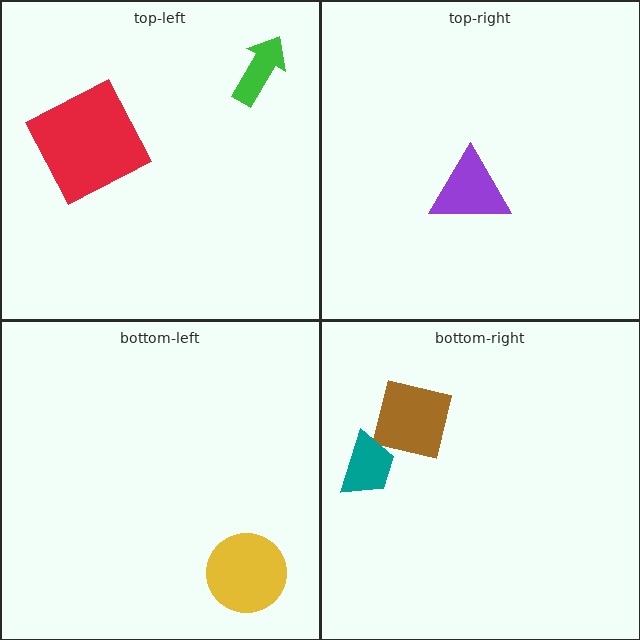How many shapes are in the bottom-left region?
1.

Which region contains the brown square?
The bottom-right region.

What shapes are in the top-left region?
The red square, the green arrow.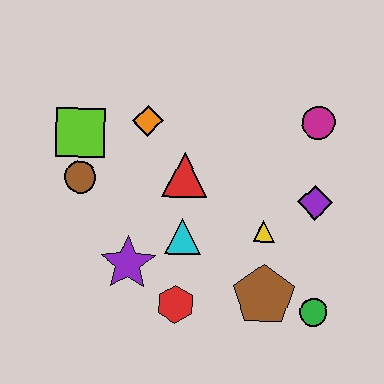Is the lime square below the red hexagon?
No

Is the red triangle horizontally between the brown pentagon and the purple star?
Yes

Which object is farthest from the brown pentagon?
The lime square is farthest from the brown pentagon.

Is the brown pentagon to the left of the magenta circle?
Yes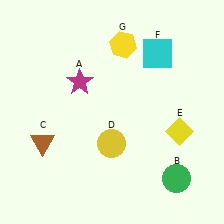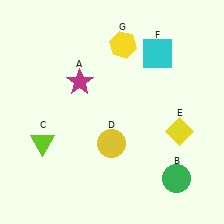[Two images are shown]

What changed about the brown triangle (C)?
In Image 1, C is brown. In Image 2, it changed to lime.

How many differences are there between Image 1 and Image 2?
There is 1 difference between the two images.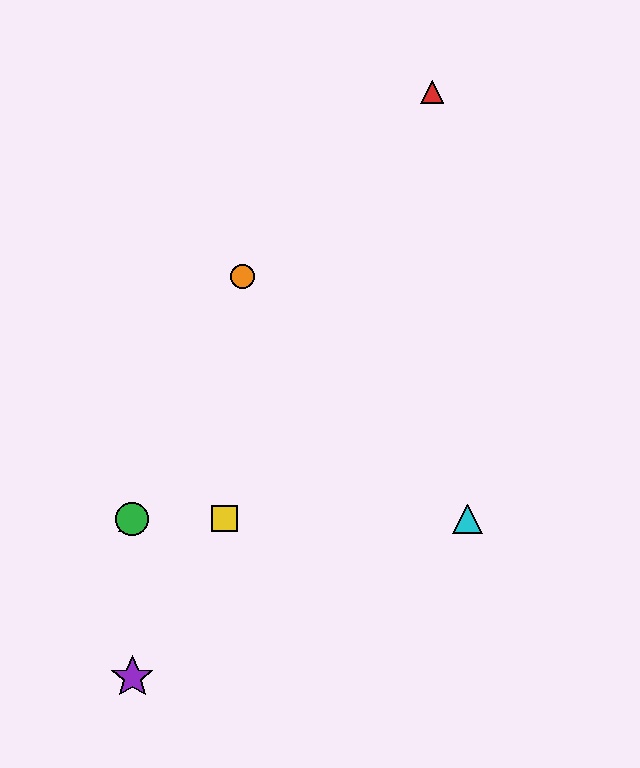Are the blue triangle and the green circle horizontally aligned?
Yes, both are at y≈519.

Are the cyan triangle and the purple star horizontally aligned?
No, the cyan triangle is at y≈519 and the purple star is at y≈678.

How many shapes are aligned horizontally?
4 shapes (the blue triangle, the green circle, the yellow square, the cyan triangle) are aligned horizontally.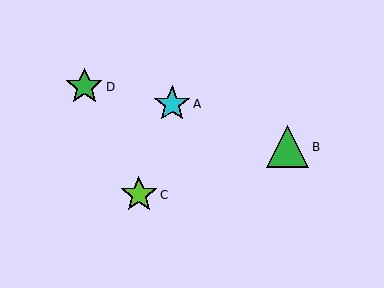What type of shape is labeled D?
Shape D is a green star.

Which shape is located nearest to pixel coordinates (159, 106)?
The cyan star (labeled A) at (172, 104) is nearest to that location.